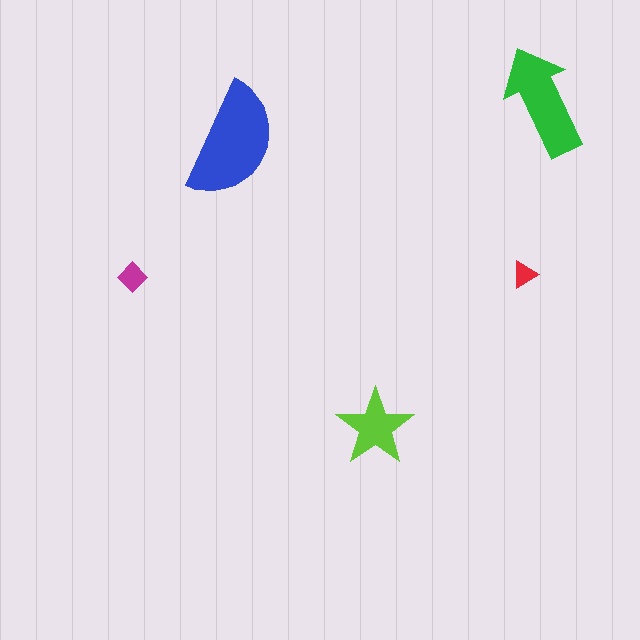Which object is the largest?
The blue semicircle.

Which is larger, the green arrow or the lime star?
The green arrow.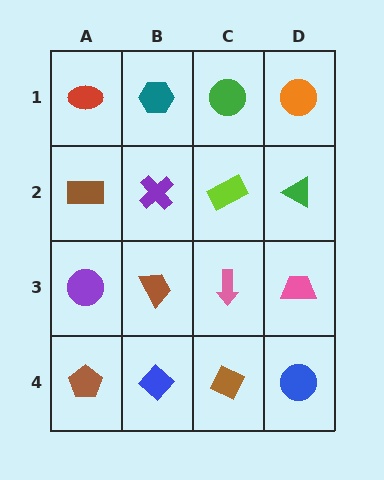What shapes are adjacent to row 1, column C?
A lime rectangle (row 2, column C), a teal hexagon (row 1, column B), an orange circle (row 1, column D).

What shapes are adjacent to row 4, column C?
A pink arrow (row 3, column C), a blue diamond (row 4, column B), a blue circle (row 4, column D).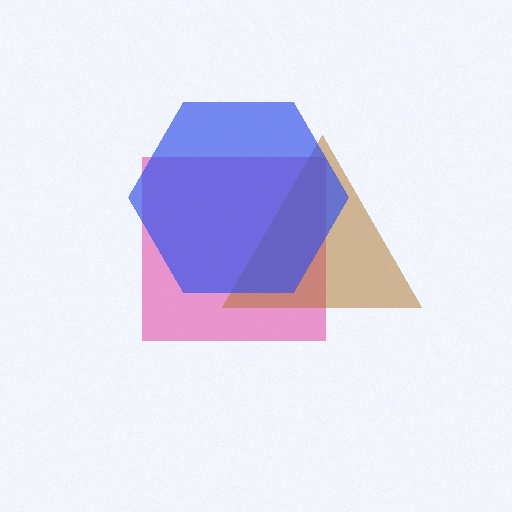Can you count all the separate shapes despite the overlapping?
Yes, there are 3 separate shapes.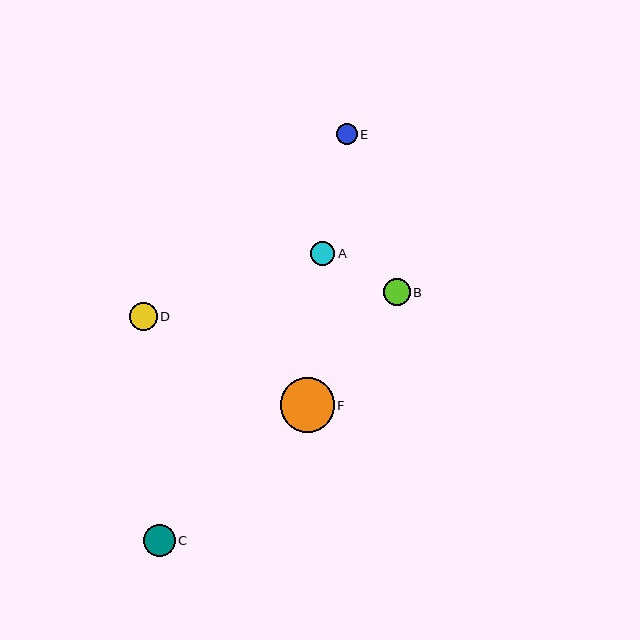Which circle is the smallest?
Circle E is the smallest with a size of approximately 21 pixels.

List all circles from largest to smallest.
From largest to smallest: F, C, D, B, A, E.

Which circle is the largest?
Circle F is the largest with a size of approximately 54 pixels.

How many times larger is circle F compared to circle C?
Circle F is approximately 1.7 times the size of circle C.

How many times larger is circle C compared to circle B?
Circle C is approximately 1.2 times the size of circle B.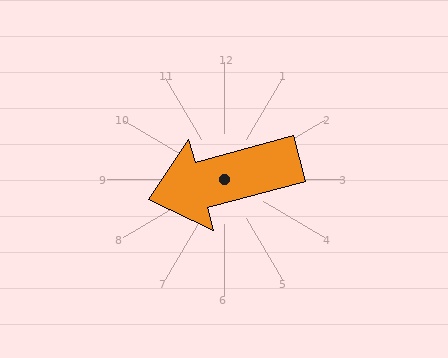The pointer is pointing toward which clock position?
Roughly 8 o'clock.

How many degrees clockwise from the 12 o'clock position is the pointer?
Approximately 255 degrees.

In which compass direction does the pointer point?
West.